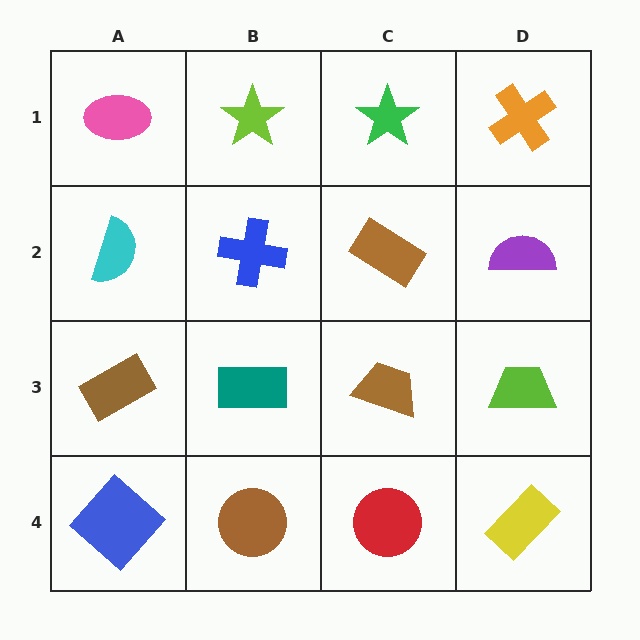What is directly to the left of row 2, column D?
A brown rectangle.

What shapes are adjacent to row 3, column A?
A cyan semicircle (row 2, column A), a blue diamond (row 4, column A), a teal rectangle (row 3, column B).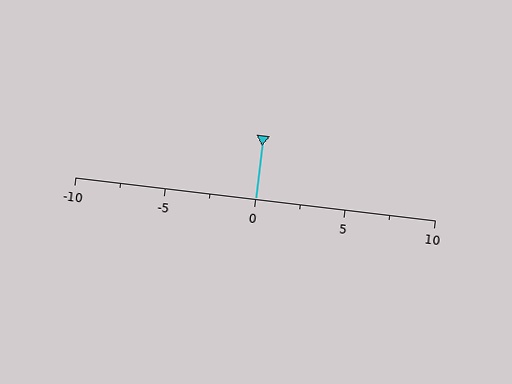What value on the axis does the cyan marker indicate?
The marker indicates approximately 0.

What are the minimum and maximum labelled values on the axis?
The axis runs from -10 to 10.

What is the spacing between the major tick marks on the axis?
The major ticks are spaced 5 apart.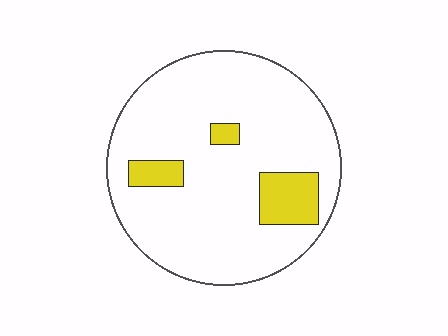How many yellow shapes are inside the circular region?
3.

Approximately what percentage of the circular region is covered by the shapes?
Approximately 10%.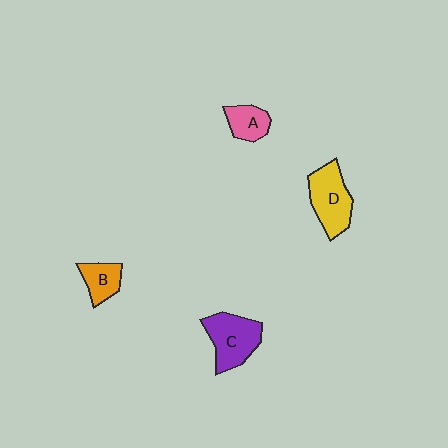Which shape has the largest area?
Shape C (purple).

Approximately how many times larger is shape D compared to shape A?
Approximately 1.8 times.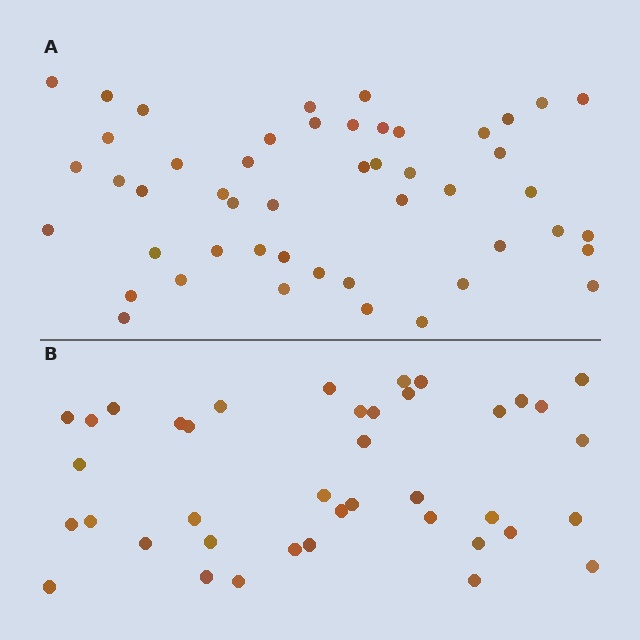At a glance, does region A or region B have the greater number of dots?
Region A (the top region) has more dots.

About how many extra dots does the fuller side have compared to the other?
Region A has roughly 8 or so more dots than region B.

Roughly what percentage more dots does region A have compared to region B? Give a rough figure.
About 20% more.